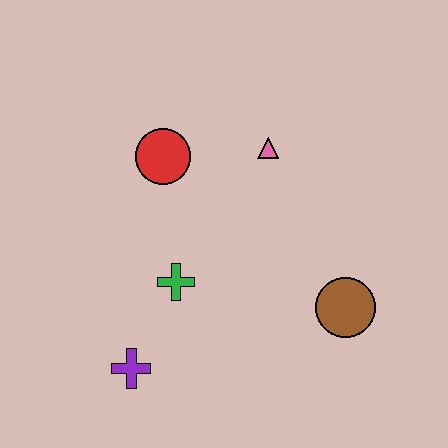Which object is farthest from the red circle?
The brown circle is farthest from the red circle.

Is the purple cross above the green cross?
No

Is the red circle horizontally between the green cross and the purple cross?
Yes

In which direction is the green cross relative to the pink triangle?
The green cross is below the pink triangle.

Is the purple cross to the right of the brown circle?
No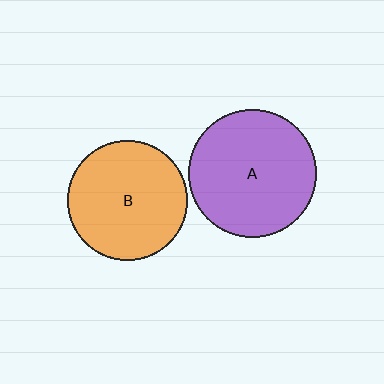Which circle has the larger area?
Circle A (purple).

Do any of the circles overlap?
No, none of the circles overlap.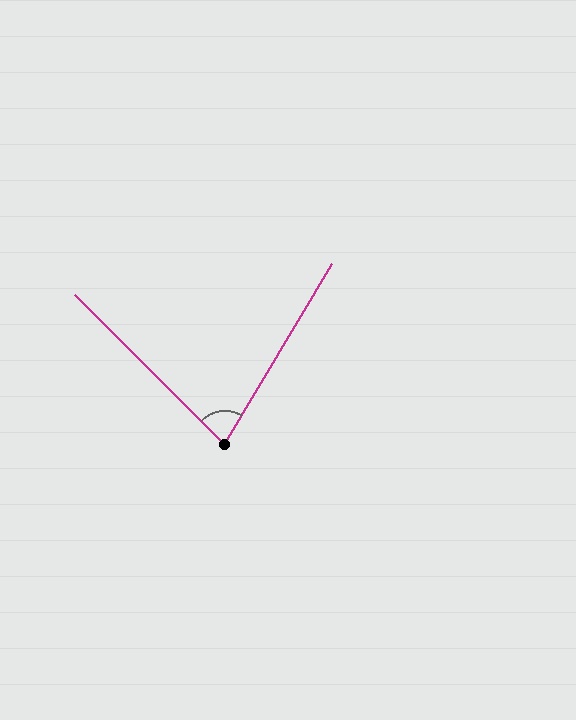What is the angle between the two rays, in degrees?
Approximately 76 degrees.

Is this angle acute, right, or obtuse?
It is acute.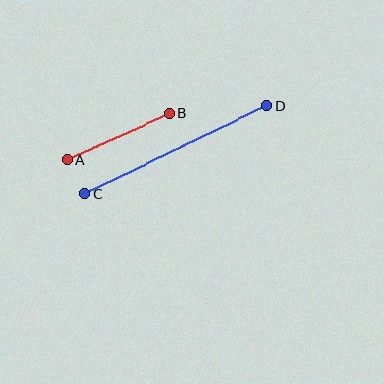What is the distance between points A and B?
The distance is approximately 112 pixels.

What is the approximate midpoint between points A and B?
The midpoint is at approximately (118, 137) pixels.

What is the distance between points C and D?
The distance is approximately 202 pixels.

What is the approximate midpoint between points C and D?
The midpoint is at approximately (176, 150) pixels.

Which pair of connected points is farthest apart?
Points C and D are farthest apart.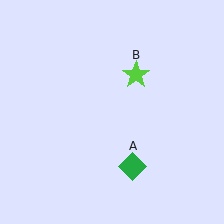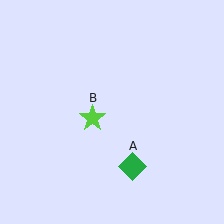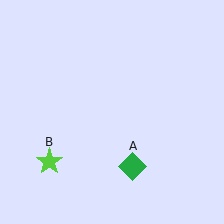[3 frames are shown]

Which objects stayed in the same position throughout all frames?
Green diamond (object A) remained stationary.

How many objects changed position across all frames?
1 object changed position: lime star (object B).